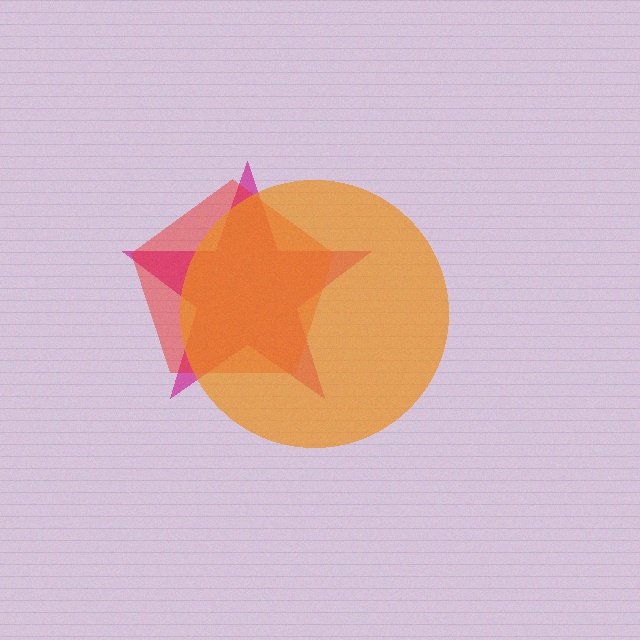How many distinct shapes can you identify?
There are 3 distinct shapes: a magenta star, a red pentagon, an orange circle.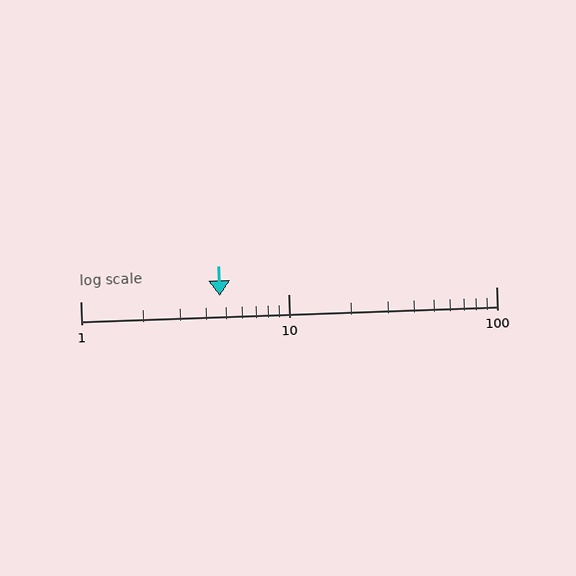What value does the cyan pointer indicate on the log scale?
The pointer indicates approximately 4.7.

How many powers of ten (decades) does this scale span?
The scale spans 2 decades, from 1 to 100.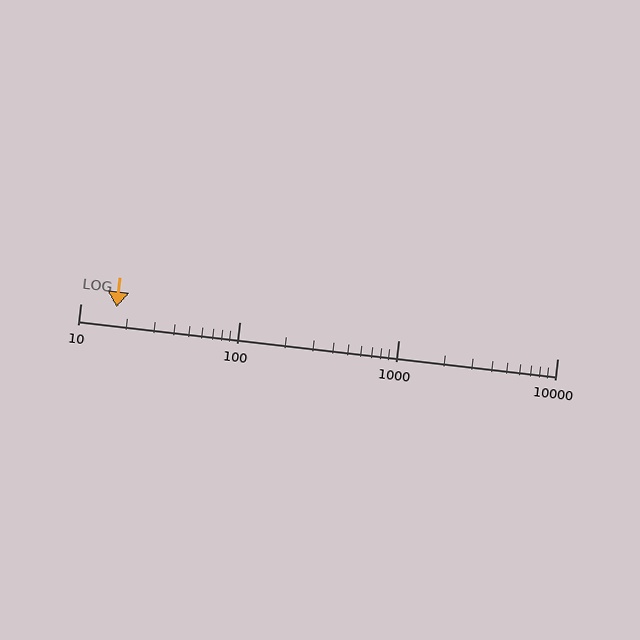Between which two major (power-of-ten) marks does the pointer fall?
The pointer is between 10 and 100.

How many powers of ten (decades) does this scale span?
The scale spans 3 decades, from 10 to 10000.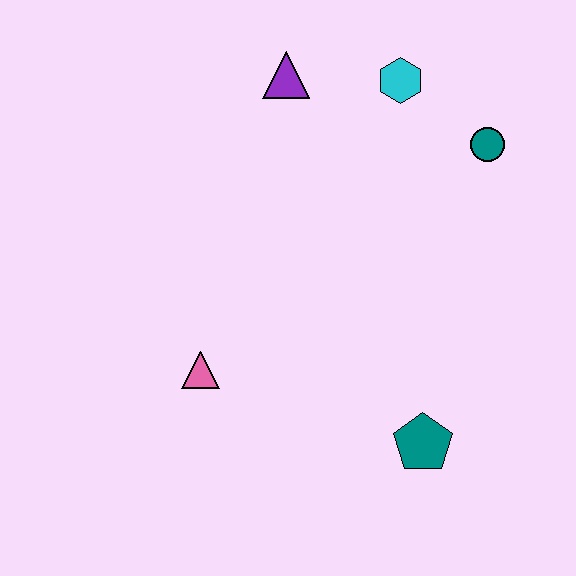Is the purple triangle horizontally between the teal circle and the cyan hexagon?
No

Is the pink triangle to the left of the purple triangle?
Yes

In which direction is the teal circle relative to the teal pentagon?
The teal circle is above the teal pentagon.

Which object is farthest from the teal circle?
The pink triangle is farthest from the teal circle.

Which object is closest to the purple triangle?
The cyan hexagon is closest to the purple triangle.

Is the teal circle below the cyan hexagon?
Yes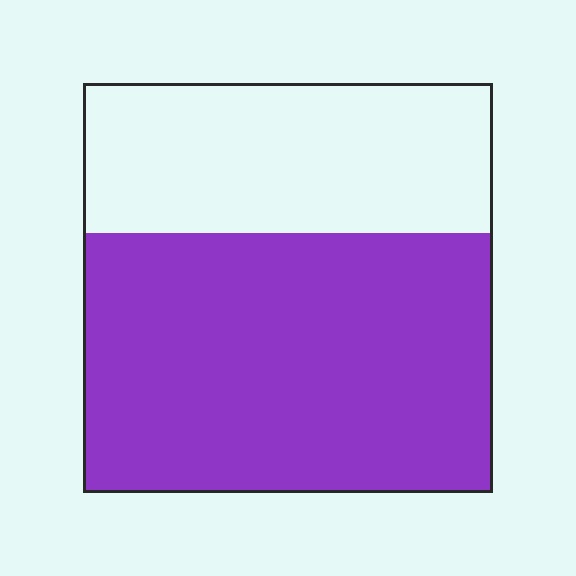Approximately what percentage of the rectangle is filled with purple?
Approximately 65%.